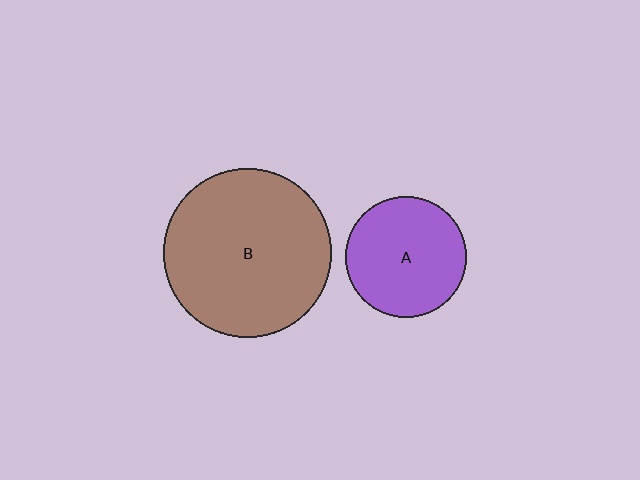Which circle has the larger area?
Circle B (brown).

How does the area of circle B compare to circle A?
Approximately 1.9 times.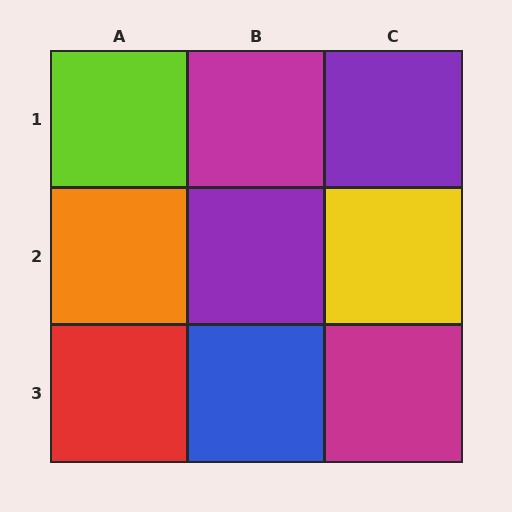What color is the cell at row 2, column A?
Orange.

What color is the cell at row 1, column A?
Lime.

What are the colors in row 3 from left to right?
Red, blue, magenta.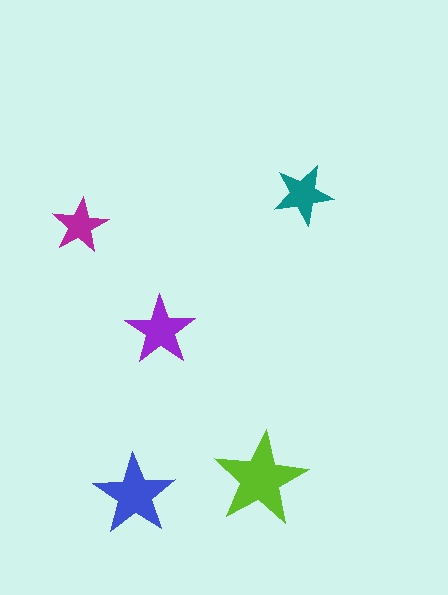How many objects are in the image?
There are 5 objects in the image.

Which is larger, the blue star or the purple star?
The blue one.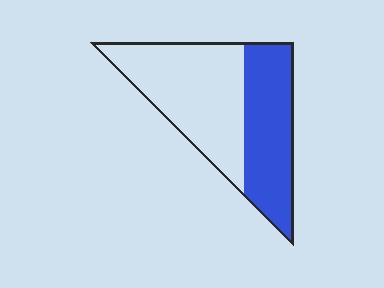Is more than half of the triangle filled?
No.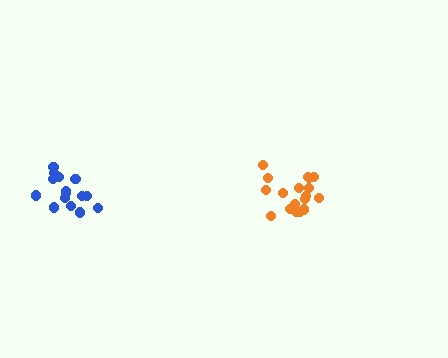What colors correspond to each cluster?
The clusters are colored: orange, blue.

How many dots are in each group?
Group 1: 18 dots, Group 2: 15 dots (33 total).